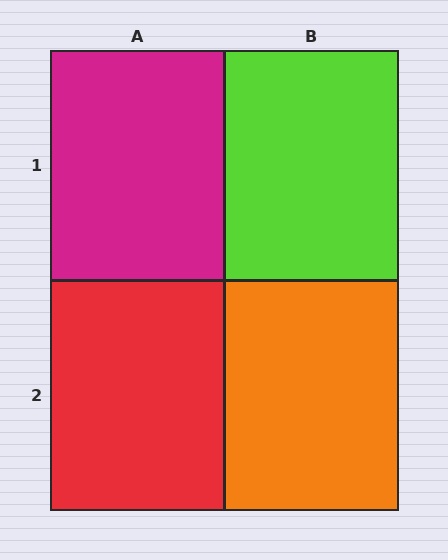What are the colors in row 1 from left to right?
Magenta, lime.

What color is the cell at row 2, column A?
Red.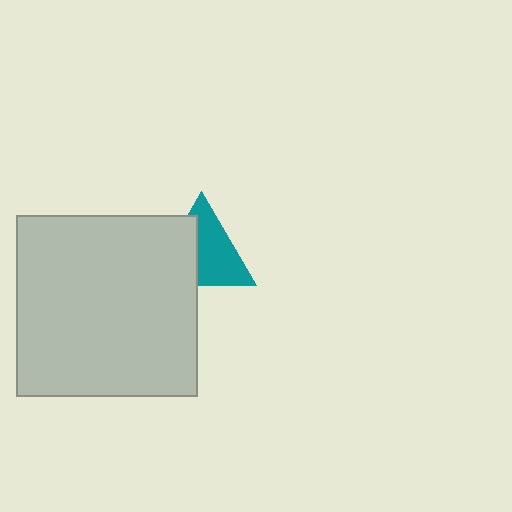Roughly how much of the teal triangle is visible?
About half of it is visible (roughly 59%).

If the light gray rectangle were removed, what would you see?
You would see the complete teal triangle.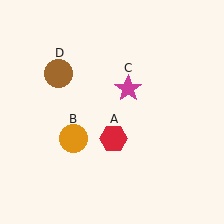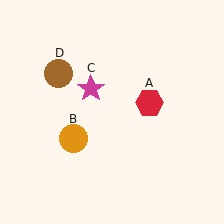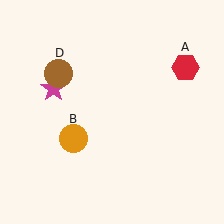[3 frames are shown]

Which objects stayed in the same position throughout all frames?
Orange circle (object B) and brown circle (object D) remained stationary.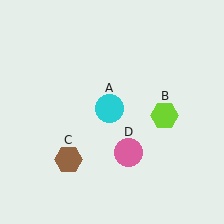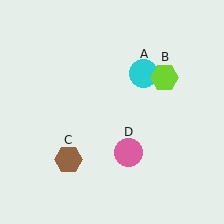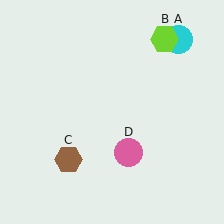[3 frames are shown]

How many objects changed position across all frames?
2 objects changed position: cyan circle (object A), lime hexagon (object B).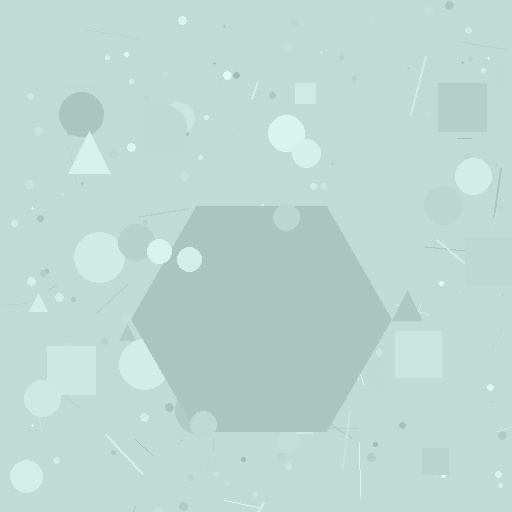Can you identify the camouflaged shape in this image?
The camouflaged shape is a hexagon.